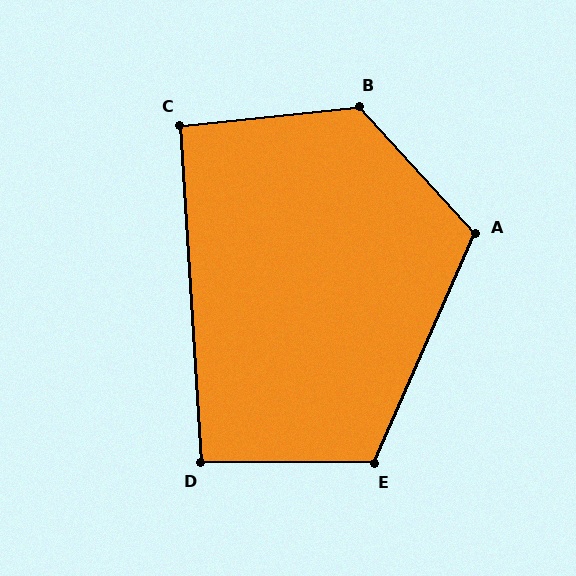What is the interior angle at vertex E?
Approximately 114 degrees (obtuse).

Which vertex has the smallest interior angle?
C, at approximately 93 degrees.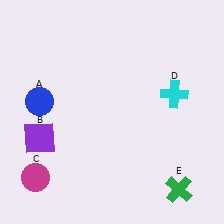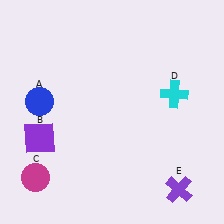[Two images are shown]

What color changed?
The cross (E) changed from green in Image 1 to purple in Image 2.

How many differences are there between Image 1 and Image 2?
There is 1 difference between the two images.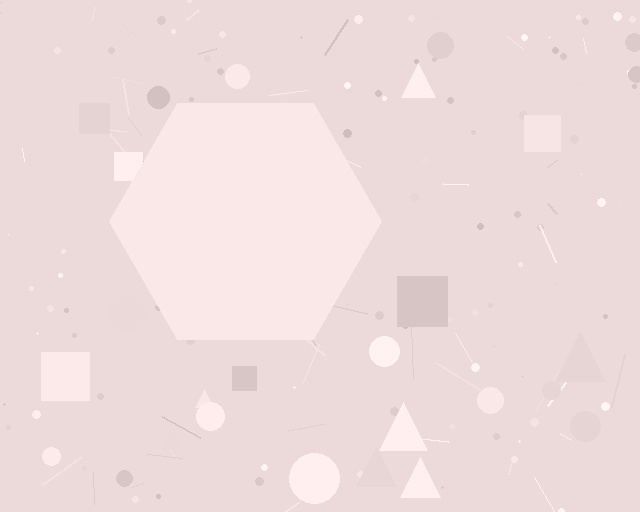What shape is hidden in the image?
A hexagon is hidden in the image.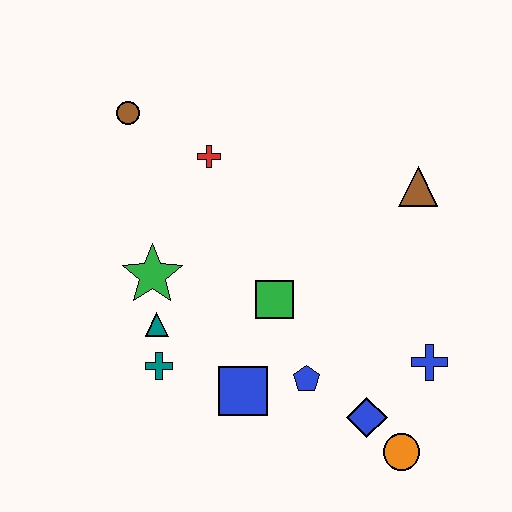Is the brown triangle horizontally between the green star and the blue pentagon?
No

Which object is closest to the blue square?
The blue pentagon is closest to the blue square.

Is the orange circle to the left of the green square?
No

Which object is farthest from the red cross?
The orange circle is farthest from the red cross.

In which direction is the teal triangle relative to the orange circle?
The teal triangle is to the left of the orange circle.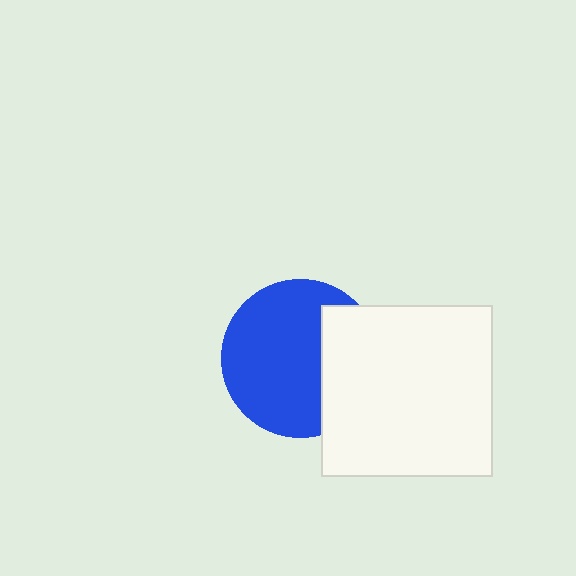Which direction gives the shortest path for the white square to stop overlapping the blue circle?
Moving right gives the shortest separation.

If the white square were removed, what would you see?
You would see the complete blue circle.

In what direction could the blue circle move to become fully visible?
The blue circle could move left. That would shift it out from behind the white square entirely.